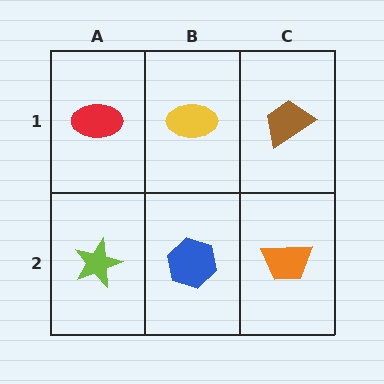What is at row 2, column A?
A lime star.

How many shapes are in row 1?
3 shapes.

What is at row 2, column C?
An orange trapezoid.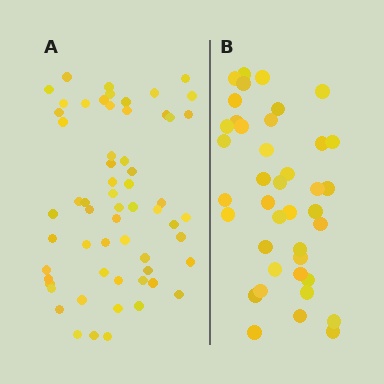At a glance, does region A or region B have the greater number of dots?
Region A (the left region) has more dots.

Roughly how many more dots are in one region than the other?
Region A has approximately 20 more dots than region B.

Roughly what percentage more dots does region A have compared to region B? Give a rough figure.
About 50% more.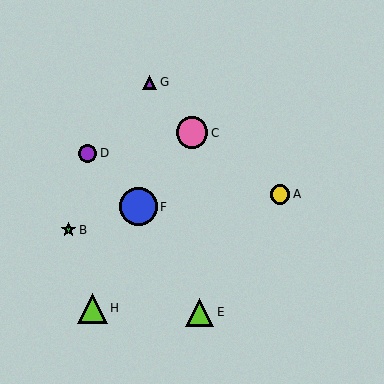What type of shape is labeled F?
Shape F is a blue circle.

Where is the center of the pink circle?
The center of the pink circle is at (192, 133).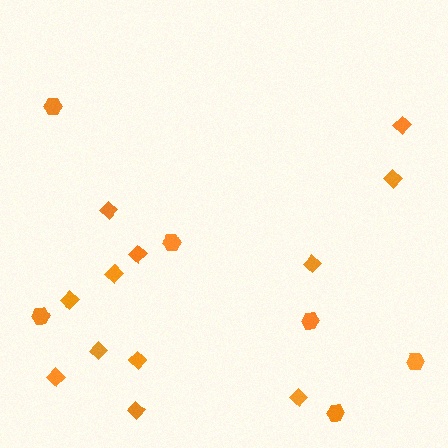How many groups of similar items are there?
There are 2 groups: one group of hexagons (6) and one group of diamonds (12).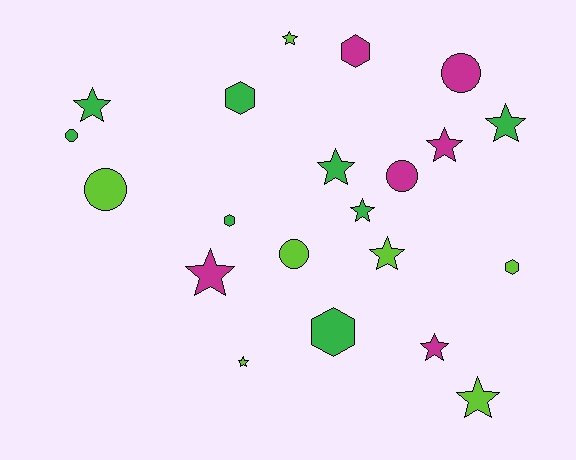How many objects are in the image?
There are 21 objects.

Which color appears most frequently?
Green, with 8 objects.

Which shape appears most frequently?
Star, with 11 objects.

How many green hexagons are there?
There are 3 green hexagons.